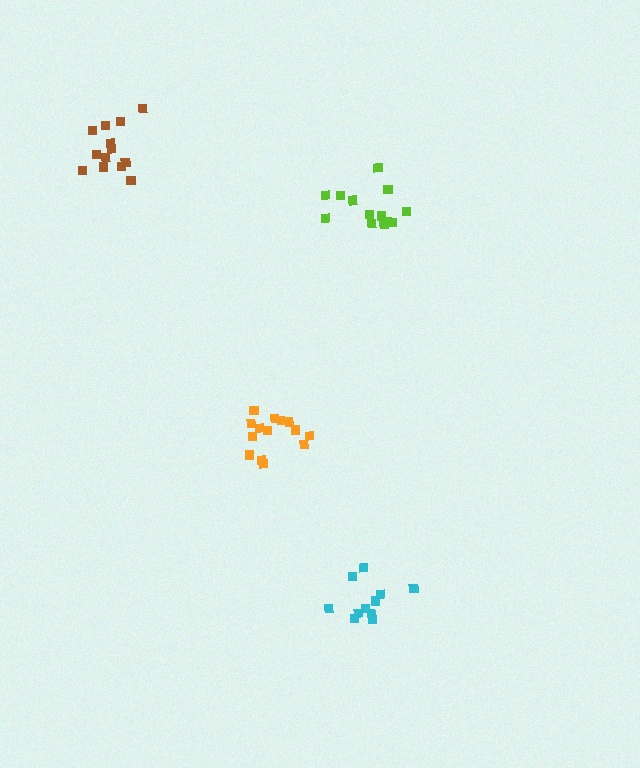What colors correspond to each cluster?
The clusters are colored: orange, cyan, lime, brown.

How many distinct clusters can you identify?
There are 4 distinct clusters.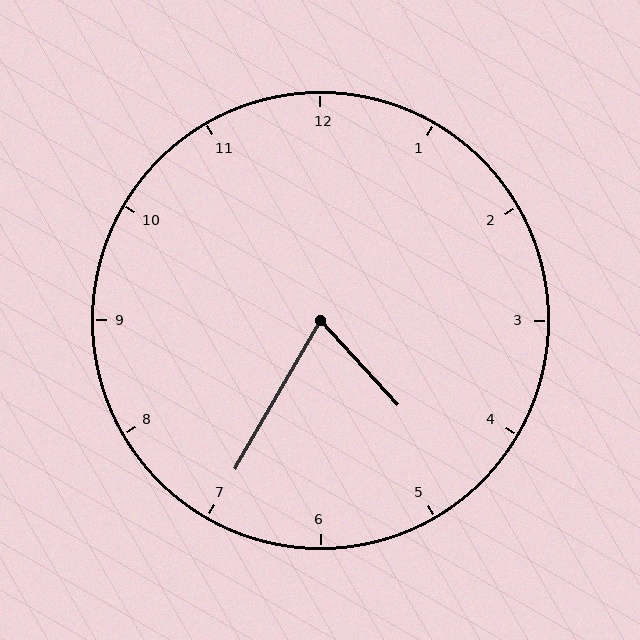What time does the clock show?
4:35.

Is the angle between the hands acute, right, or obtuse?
It is acute.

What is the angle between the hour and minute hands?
Approximately 72 degrees.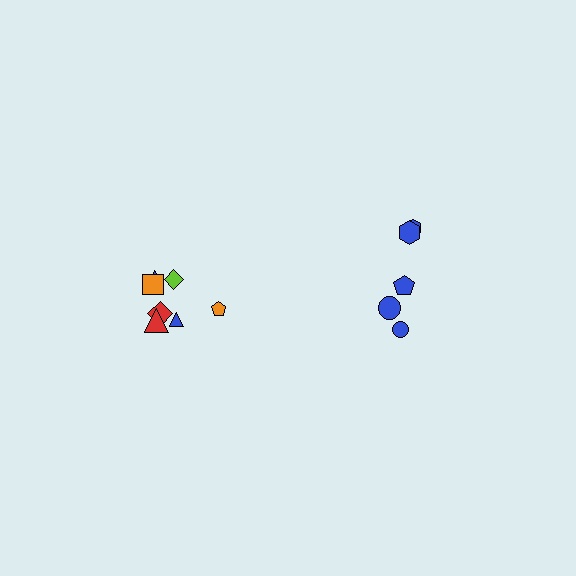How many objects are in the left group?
There are 7 objects.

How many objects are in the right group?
There are 5 objects.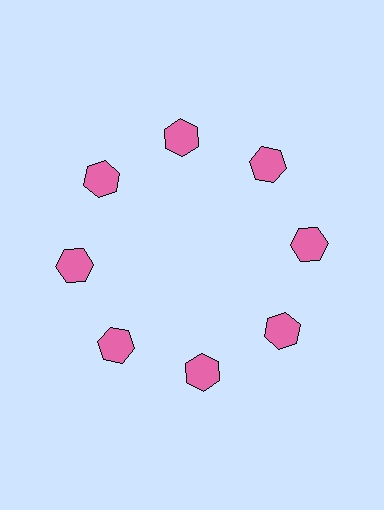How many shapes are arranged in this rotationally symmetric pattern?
There are 8 shapes, arranged in 8 groups of 1.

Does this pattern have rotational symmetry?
Yes, this pattern has 8-fold rotational symmetry. It looks the same after rotating 45 degrees around the center.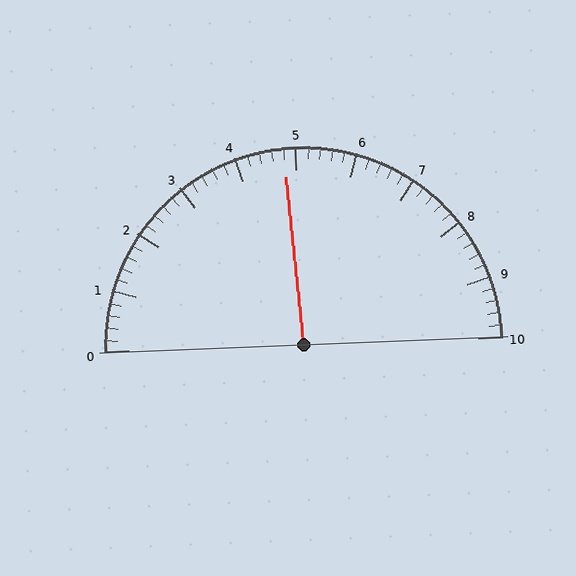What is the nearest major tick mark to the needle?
The nearest major tick mark is 5.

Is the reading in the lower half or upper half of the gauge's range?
The reading is in the lower half of the range (0 to 10).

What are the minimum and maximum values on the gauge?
The gauge ranges from 0 to 10.